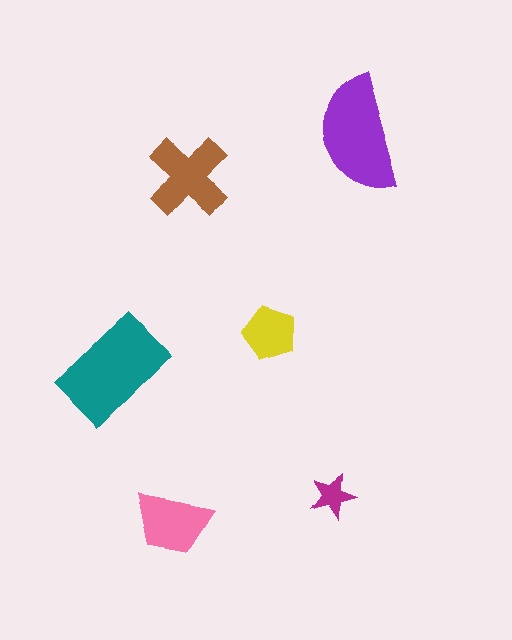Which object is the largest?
The teal rectangle.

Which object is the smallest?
The magenta star.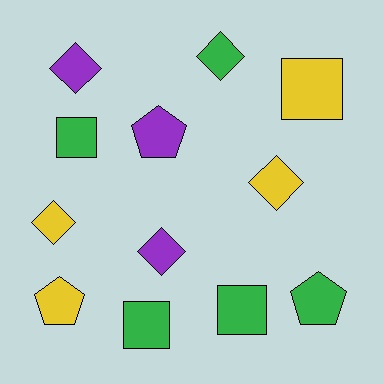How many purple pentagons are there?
There is 1 purple pentagon.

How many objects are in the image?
There are 12 objects.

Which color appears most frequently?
Green, with 5 objects.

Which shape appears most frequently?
Diamond, with 5 objects.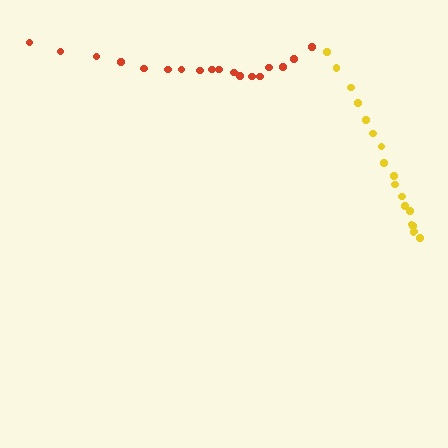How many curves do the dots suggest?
There are 2 distinct paths.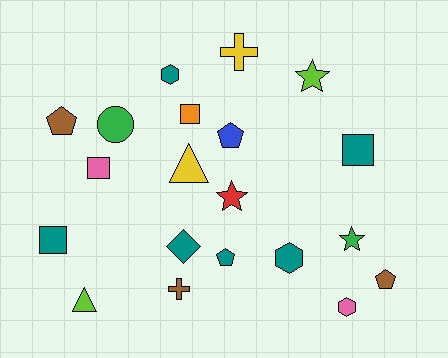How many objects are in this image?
There are 20 objects.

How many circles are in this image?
There is 1 circle.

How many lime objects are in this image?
There are 2 lime objects.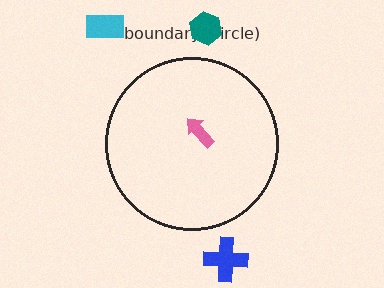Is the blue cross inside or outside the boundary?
Outside.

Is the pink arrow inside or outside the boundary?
Inside.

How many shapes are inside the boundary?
1 inside, 3 outside.